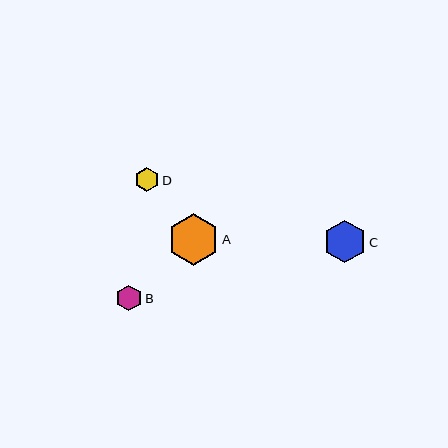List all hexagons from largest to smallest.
From largest to smallest: A, C, B, D.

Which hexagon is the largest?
Hexagon A is the largest with a size of approximately 51 pixels.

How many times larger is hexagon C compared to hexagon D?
Hexagon C is approximately 1.8 times the size of hexagon D.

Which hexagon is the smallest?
Hexagon D is the smallest with a size of approximately 24 pixels.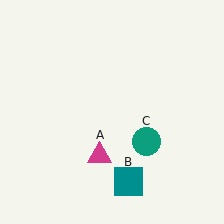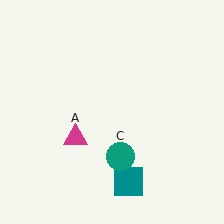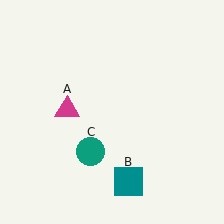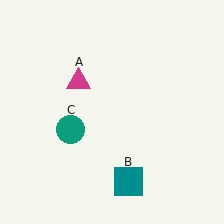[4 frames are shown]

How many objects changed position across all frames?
2 objects changed position: magenta triangle (object A), teal circle (object C).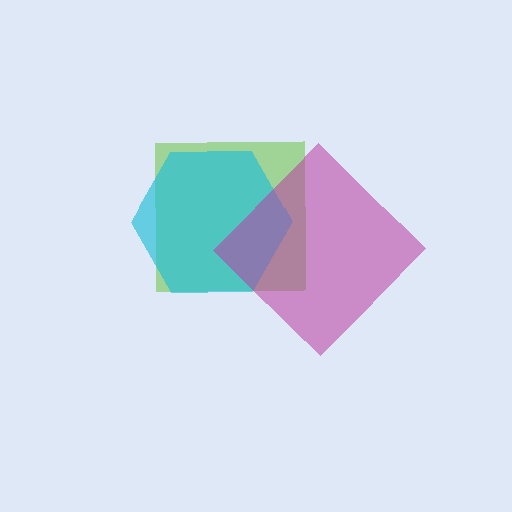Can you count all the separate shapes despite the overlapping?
Yes, there are 3 separate shapes.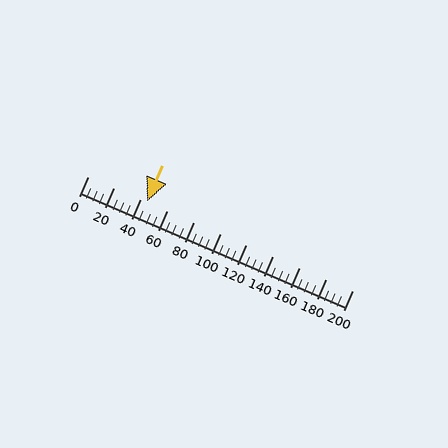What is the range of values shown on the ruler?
The ruler shows values from 0 to 200.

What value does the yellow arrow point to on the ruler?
The yellow arrow points to approximately 45.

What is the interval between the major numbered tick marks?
The major tick marks are spaced 20 units apart.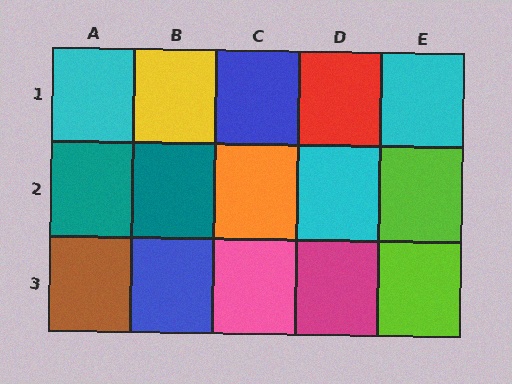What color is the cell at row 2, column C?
Orange.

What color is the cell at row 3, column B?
Blue.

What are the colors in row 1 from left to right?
Cyan, yellow, blue, red, cyan.